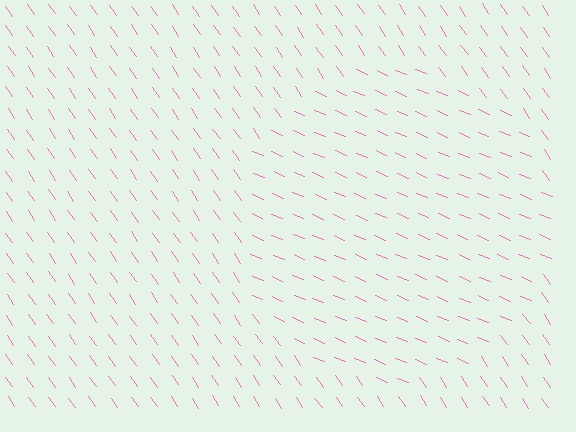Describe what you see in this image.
The image is filled with small pink line segments. A circle region in the image has lines oriented differently from the surrounding lines, creating a visible texture boundary.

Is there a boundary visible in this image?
Yes, there is a texture boundary formed by a change in line orientation.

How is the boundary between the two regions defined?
The boundary is defined purely by a change in line orientation (approximately 33 degrees difference). All lines are the same color and thickness.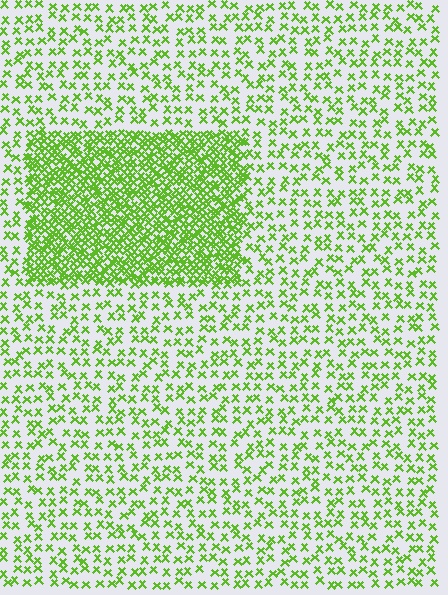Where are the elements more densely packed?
The elements are more densely packed inside the rectangle boundary.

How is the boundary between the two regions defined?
The boundary is defined by a change in element density (approximately 2.8x ratio). All elements are the same color, size, and shape.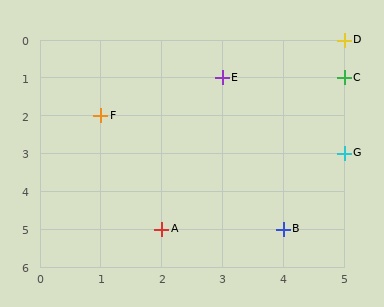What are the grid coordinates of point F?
Point F is at grid coordinates (1, 2).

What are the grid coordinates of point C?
Point C is at grid coordinates (5, 1).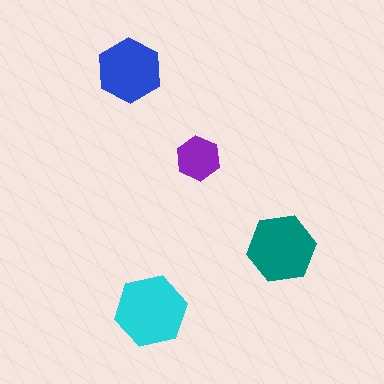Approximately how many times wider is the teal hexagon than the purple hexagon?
About 1.5 times wider.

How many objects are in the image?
There are 4 objects in the image.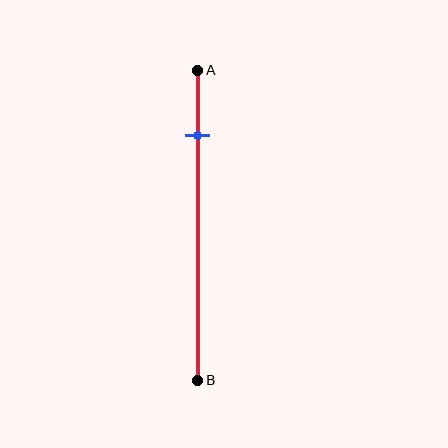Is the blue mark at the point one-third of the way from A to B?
No, the mark is at about 20% from A, not at the 33% one-third point.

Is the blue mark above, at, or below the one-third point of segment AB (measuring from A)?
The blue mark is above the one-third point of segment AB.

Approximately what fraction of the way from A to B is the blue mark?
The blue mark is approximately 20% of the way from A to B.